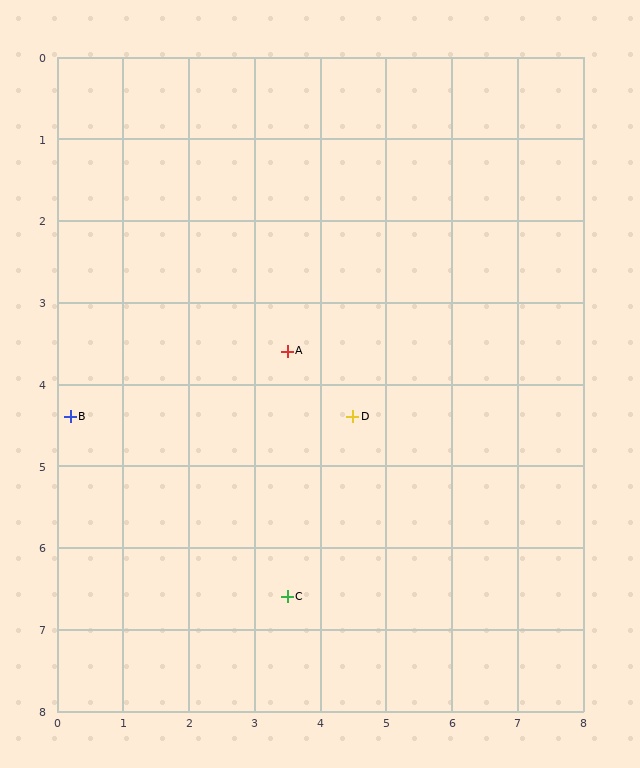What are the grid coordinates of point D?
Point D is at approximately (4.5, 4.4).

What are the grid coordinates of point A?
Point A is at approximately (3.5, 3.6).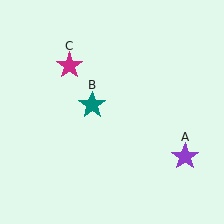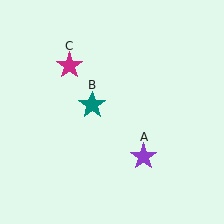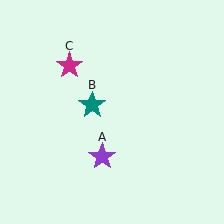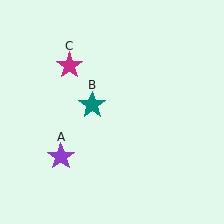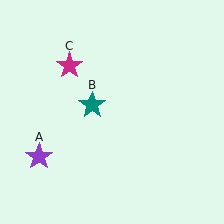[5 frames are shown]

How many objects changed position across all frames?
1 object changed position: purple star (object A).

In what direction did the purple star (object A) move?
The purple star (object A) moved left.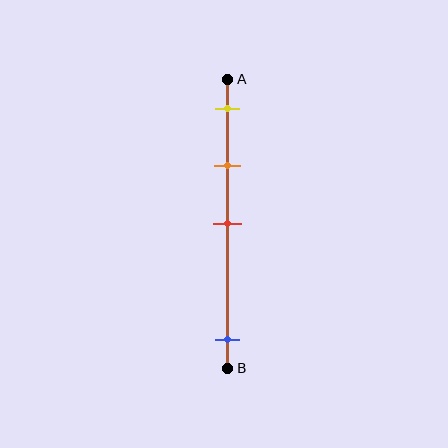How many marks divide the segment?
There are 4 marks dividing the segment.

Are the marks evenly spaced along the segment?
No, the marks are not evenly spaced.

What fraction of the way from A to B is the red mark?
The red mark is approximately 50% (0.5) of the way from A to B.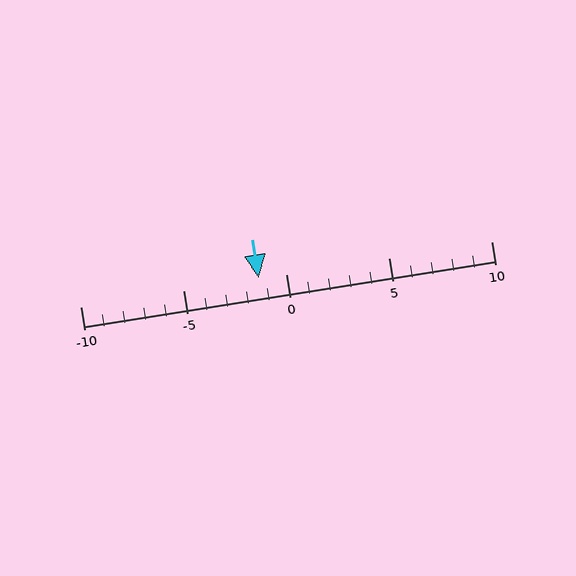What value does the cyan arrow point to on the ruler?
The cyan arrow points to approximately -1.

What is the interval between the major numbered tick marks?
The major tick marks are spaced 5 units apart.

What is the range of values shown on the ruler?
The ruler shows values from -10 to 10.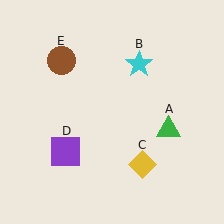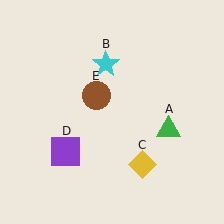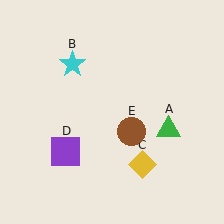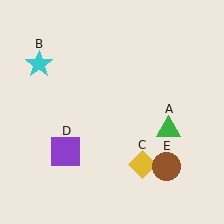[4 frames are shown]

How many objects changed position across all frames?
2 objects changed position: cyan star (object B), brown circle (object E).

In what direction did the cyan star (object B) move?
The cyan star (object B) moved left.